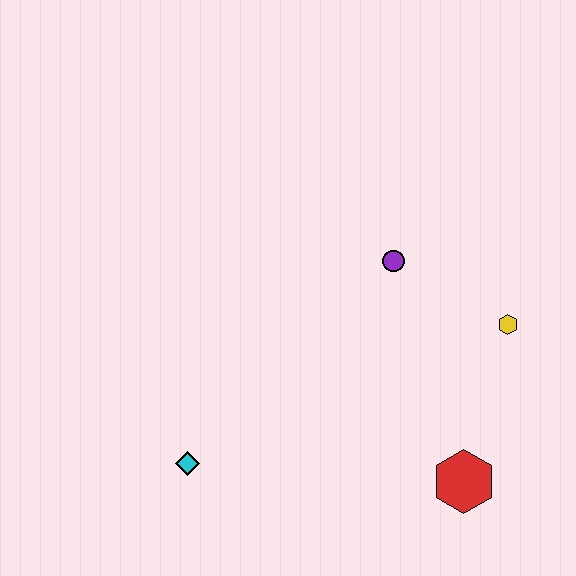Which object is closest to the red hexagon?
The yellow hexagon is closest to the red hexagon.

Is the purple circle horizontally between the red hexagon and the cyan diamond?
Yes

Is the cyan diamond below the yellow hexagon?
Yes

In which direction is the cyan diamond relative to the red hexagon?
The cyan diamond is to the left of the red hexagon.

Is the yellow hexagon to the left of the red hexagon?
No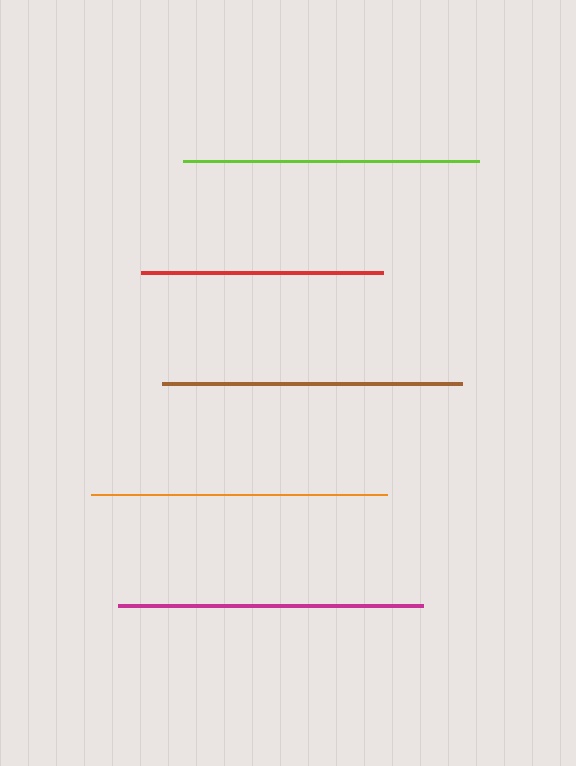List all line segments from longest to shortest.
From longest to shortest: magenta, brown, orange, lime, red.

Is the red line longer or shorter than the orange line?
The orange line is longer than the red line.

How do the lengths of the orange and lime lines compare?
The orange and lime lines are approximately the same length.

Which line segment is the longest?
The magenta line is the longest at approximately 305 pixels.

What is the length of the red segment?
The red segment is approximately 242 pixels long.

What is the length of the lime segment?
The lime segment is approximately 295 pixels long.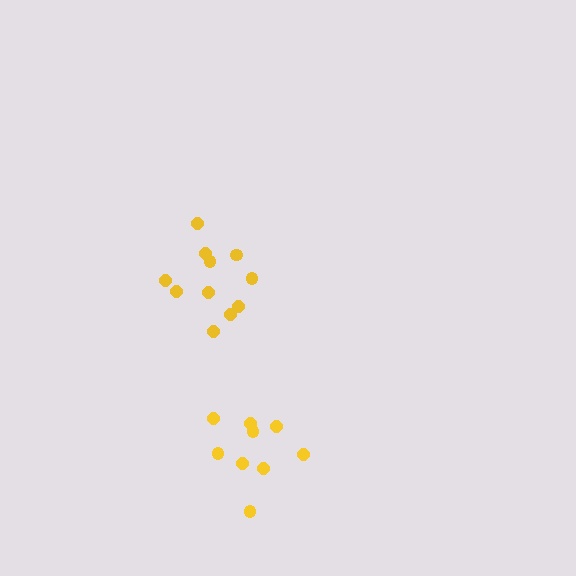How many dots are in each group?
Group 1: 11 dots, Group 2: 9 dots (20 total).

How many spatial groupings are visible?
There are 2 spatial groupings.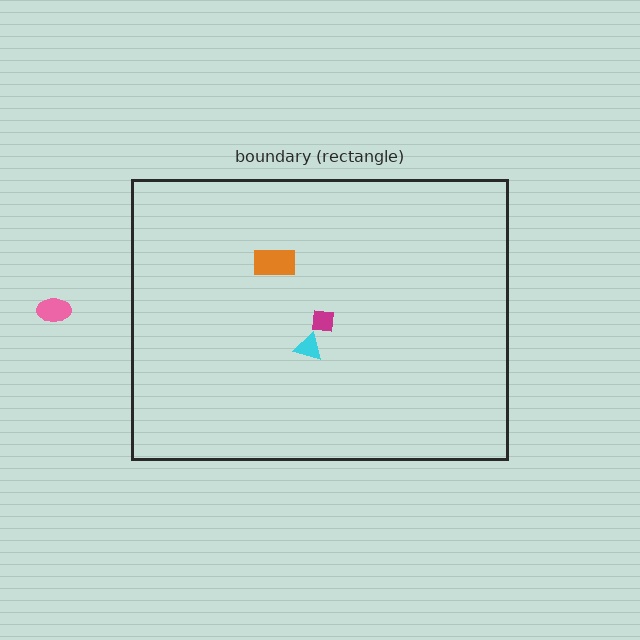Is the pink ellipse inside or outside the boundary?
Outside.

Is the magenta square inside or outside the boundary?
Inside.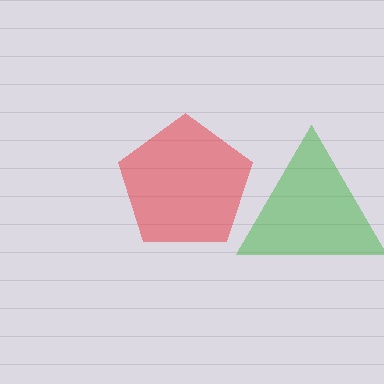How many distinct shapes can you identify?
There are 2 distinct shapes: a red pentagon, a green triangle.